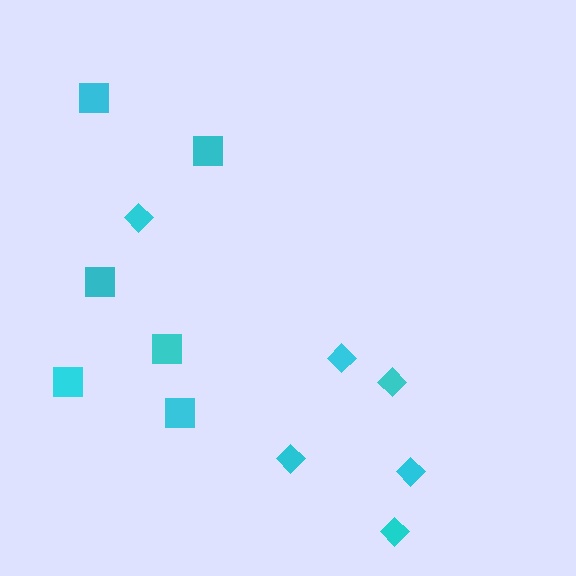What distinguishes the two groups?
There are 2 groups: one group of diamonds (6) and one group of squares (6).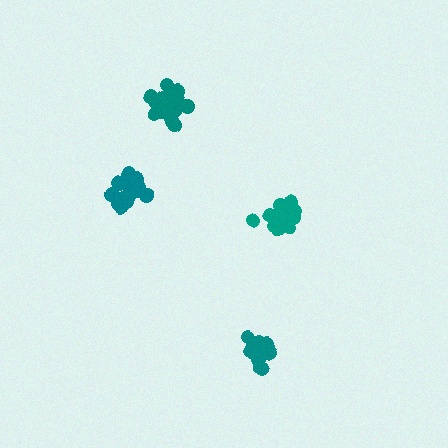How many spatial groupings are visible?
There are 4 spatial groupings.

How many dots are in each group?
Group 1: 20 dots, Group 2: 17 dots, Group 3: 19 dots, Group 4: 21 dots (77 total).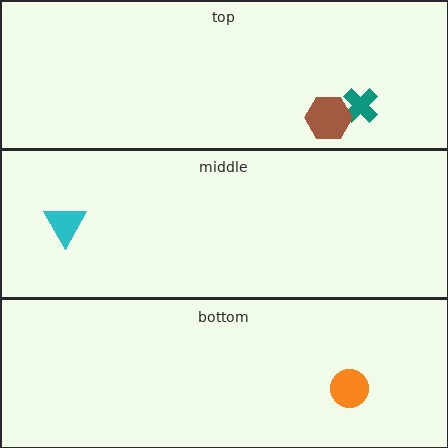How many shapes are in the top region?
2.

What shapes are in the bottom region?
The orange circle.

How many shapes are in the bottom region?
1.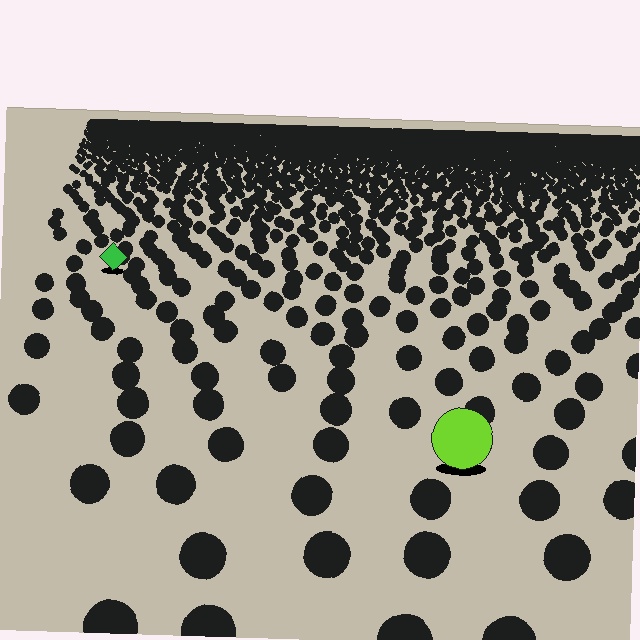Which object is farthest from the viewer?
The green diamond is farthest from the viewer. It appears smaller and the ground texture around it is denser.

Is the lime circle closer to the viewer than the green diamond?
Yes. The lime circle is closer — you can tell from the texture gradient: the ground texture is coarser near it.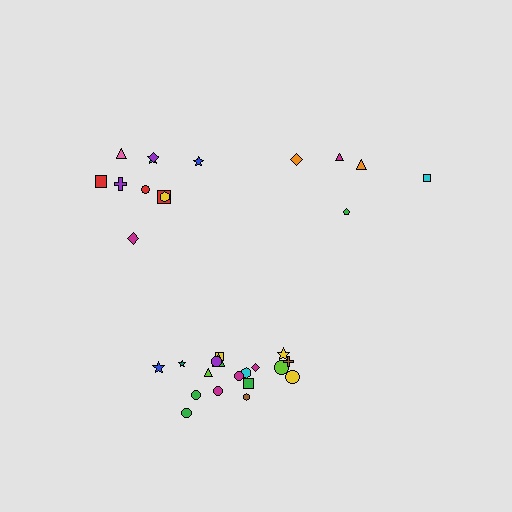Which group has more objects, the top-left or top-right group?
The top-left group.